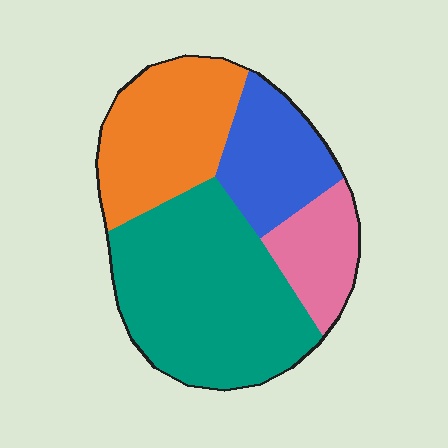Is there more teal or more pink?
Teal.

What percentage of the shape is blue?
Blue takes up about one sixth (1/6) of the shape.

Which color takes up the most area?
Teal, at roughly 45%.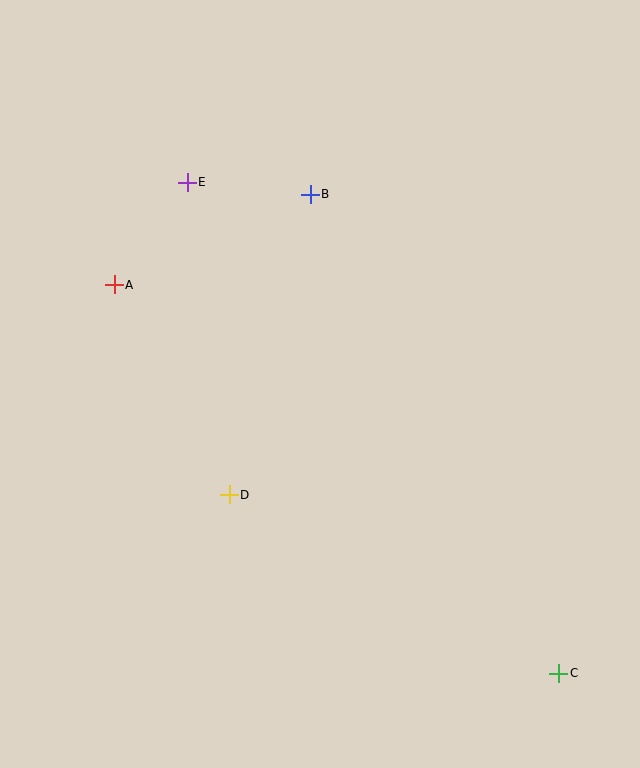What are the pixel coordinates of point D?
Point D is at (229, 495).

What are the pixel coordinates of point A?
Point A is at (114, 285).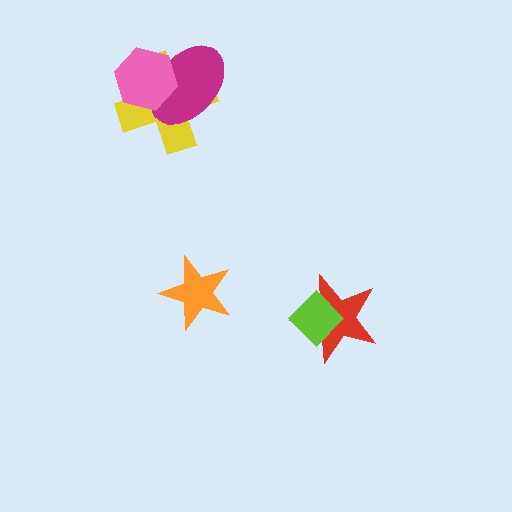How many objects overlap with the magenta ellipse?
2 objects overlap with the magenta ellipse.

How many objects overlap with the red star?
1 object overlaps with the red star.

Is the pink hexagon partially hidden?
No, no other shape covers it.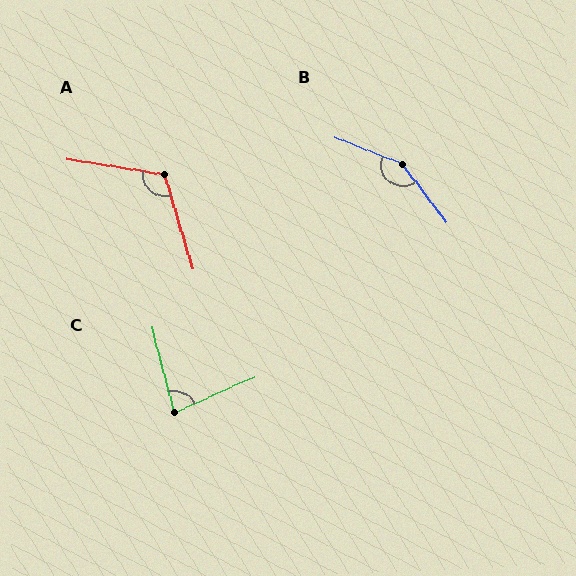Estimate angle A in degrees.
Approximately 116 degrees.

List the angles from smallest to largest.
C (81°), A (116°), B (149°).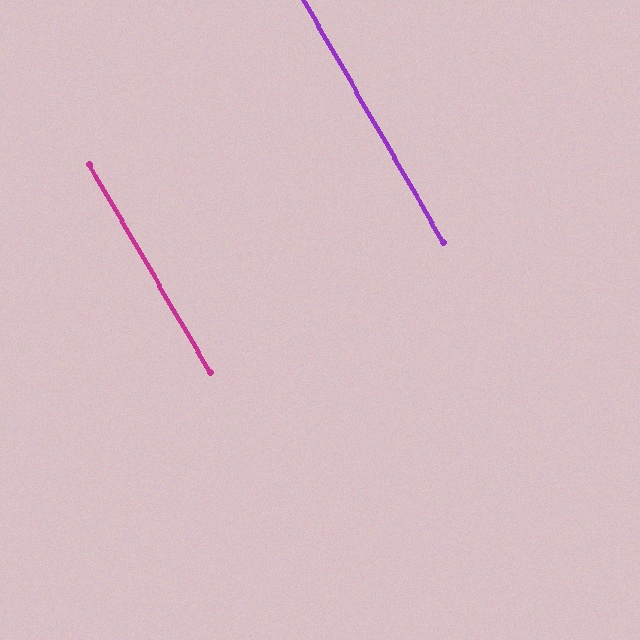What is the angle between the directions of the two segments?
Approximately 0 degrees.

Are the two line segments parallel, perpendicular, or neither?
Parallel — their directions differ by only 0.4°.